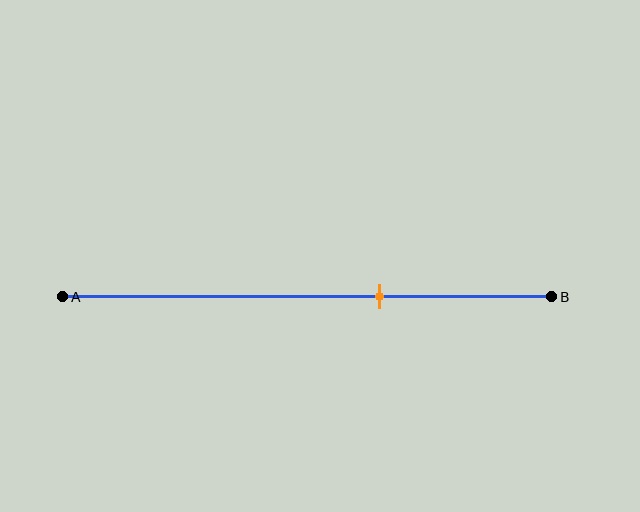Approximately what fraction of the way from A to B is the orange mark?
The orange mark is approximately 65% of the way from A to B.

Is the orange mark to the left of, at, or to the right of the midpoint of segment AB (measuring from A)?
The orange mark is to the right of the midpoint of segment AB.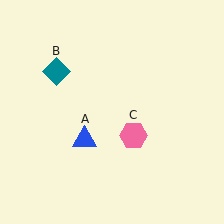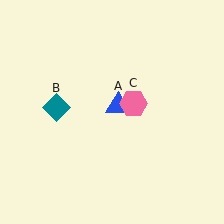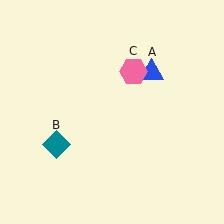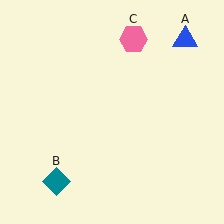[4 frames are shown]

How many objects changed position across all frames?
3 objects changed position: blue triangle (object A), teal diamond (object B), pink hexagon (object C).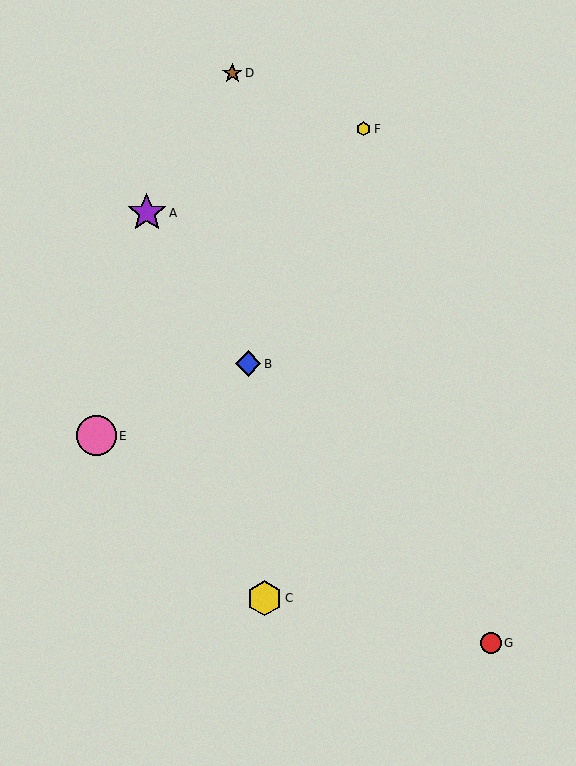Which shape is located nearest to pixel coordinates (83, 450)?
The pink circle (labeled E) at (96, 436) is nearest to that location.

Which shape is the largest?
The pink circle (labeled E) is the largest.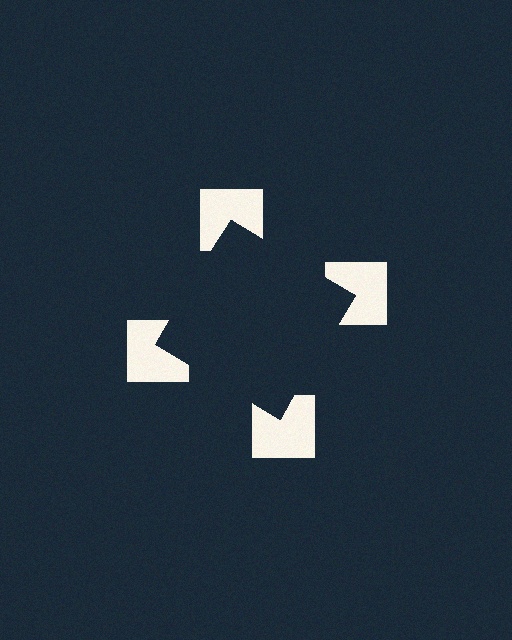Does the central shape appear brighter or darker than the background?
It typically appears slightly darker than the background, even though no actual brightness change is drawn.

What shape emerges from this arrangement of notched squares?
An illusory square — its edges are inferred from the aligned wedge cuts in the notched squares, not physically drawn.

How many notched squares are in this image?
There are 4 — one at each vertex of the illusory square.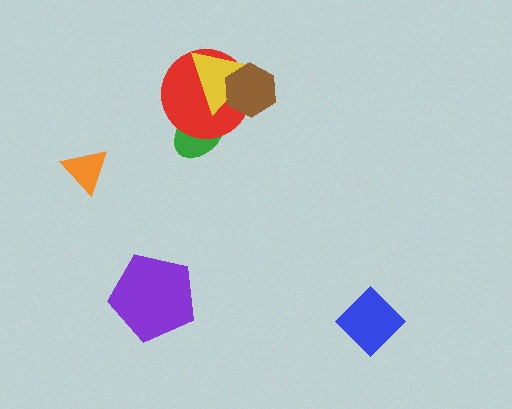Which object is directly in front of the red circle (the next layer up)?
The yellow triangle is directly in front of the red circle.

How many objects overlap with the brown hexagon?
2 objects overlap with the brown hexagon.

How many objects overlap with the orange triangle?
0 objects overlap with the orange triangle.